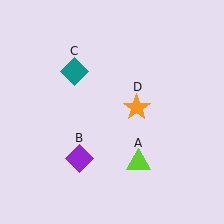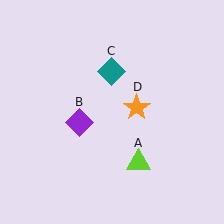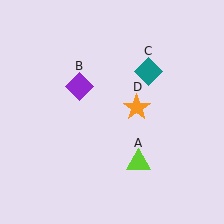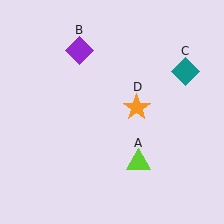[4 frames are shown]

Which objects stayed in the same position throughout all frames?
Lime triangle (object A) and orange star (object D) remained stationary.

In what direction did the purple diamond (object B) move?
The purple diamond (object B) moved up.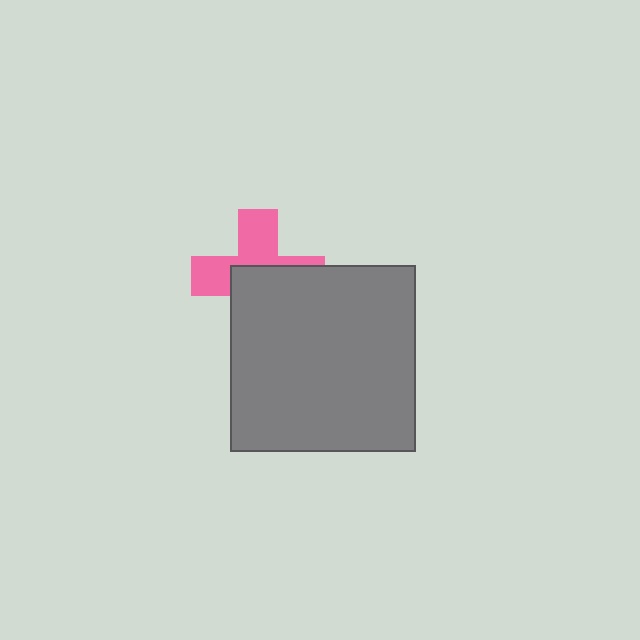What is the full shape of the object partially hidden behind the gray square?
The partially hidden object is a pink cross.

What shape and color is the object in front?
The object in front is a gray square.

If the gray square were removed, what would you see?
You would see the complete pink cross.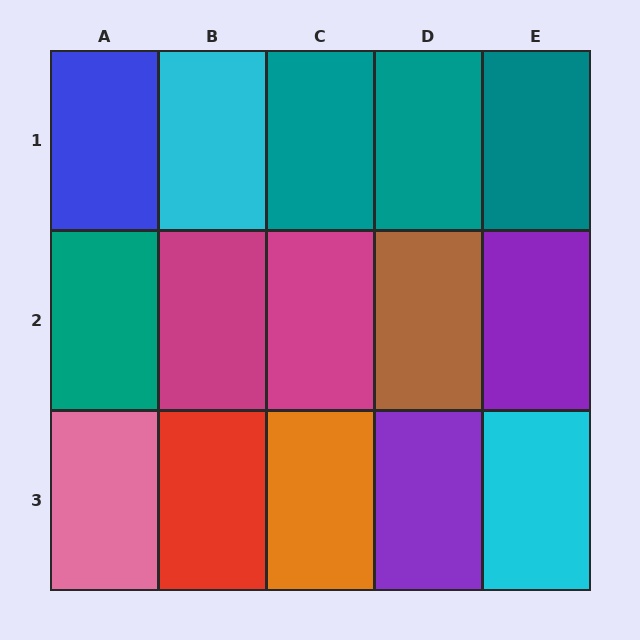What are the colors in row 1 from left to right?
Blue, cyan, teal, teal, teal.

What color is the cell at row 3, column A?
Pink.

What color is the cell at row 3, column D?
Purple.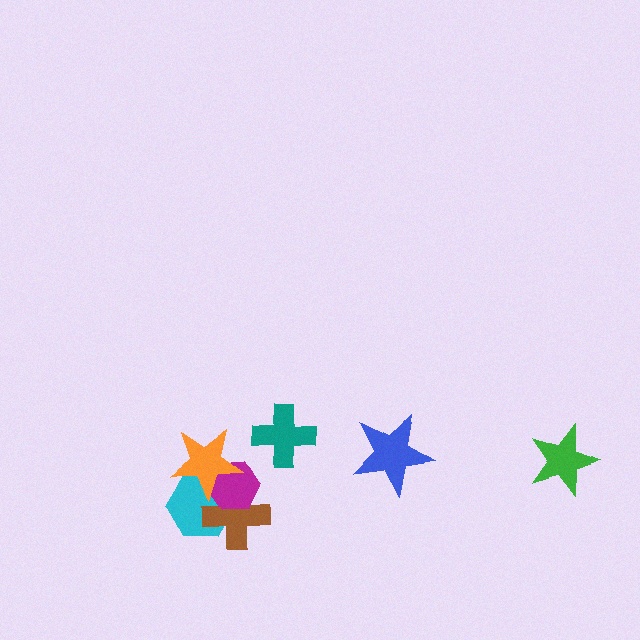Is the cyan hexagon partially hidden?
Yes, it is partially covered by another shape.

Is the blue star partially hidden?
No, no other shape covers it.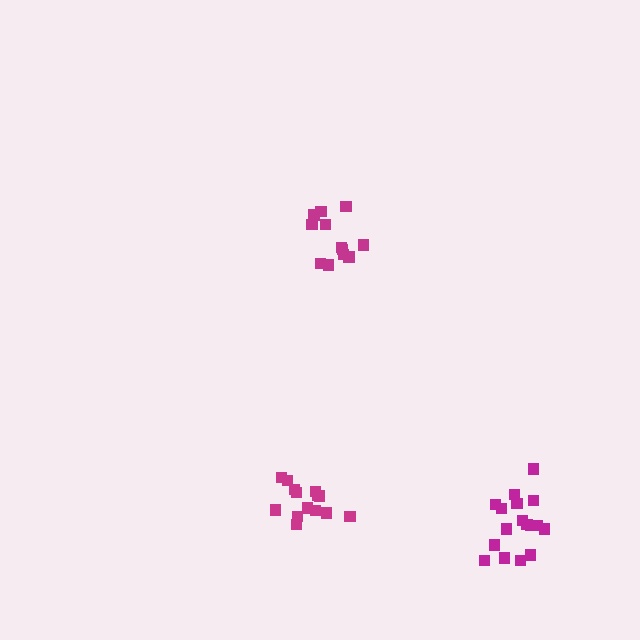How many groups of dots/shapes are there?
There are 3 groups.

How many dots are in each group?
Group 1: 14 dots, Group 2: 12 dots, Group 3: 17 dots (43 total).